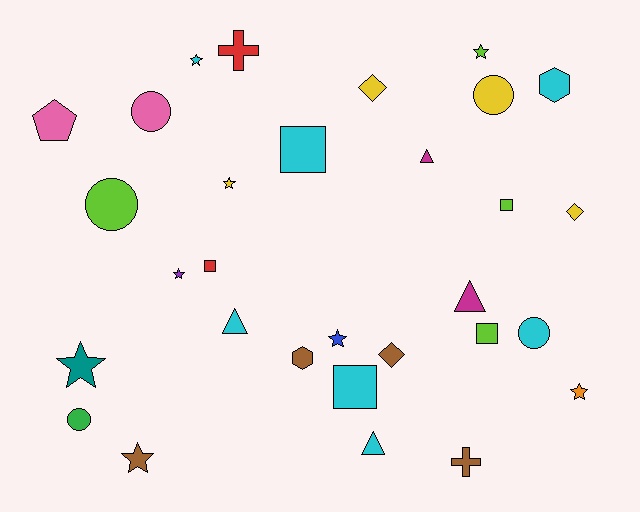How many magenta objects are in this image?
There are 2 magenta objects.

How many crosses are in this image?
There are 2 crosses.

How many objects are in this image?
There are 30 objects.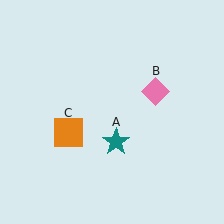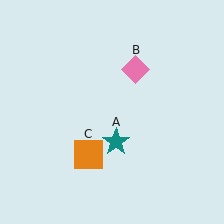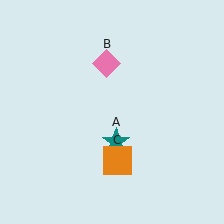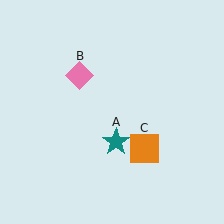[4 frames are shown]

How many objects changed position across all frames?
2 objects changed position: pink diamond (object B), orange square (object C).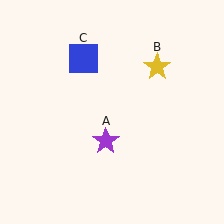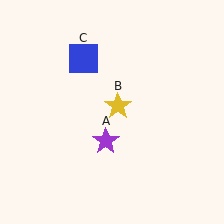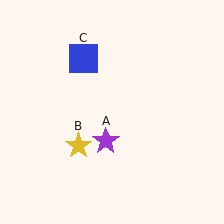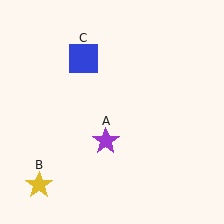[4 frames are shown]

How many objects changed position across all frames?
1 object changed position: yellow star (object B).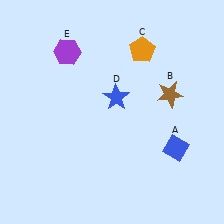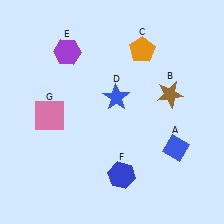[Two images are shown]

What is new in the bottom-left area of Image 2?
A pink square (G) was added in the bottom-left area of Image 2.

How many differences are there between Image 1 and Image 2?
There are 2 differences between the two images.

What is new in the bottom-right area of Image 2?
A blue hexagon (F) was added in the bottom-right area of Image 2.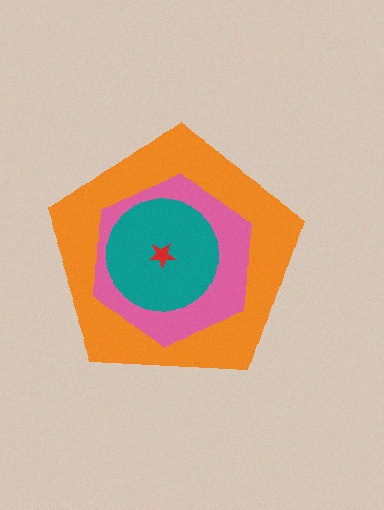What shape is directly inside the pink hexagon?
The teal circle.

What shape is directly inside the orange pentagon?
The pink hexagon.